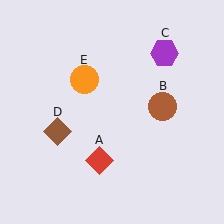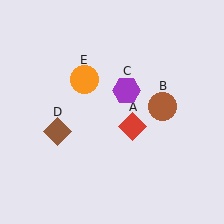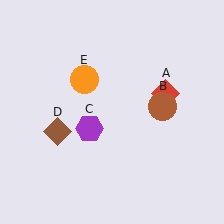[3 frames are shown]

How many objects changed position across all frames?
2 objects changed position: red diamond (object A), purple hexagon (object C).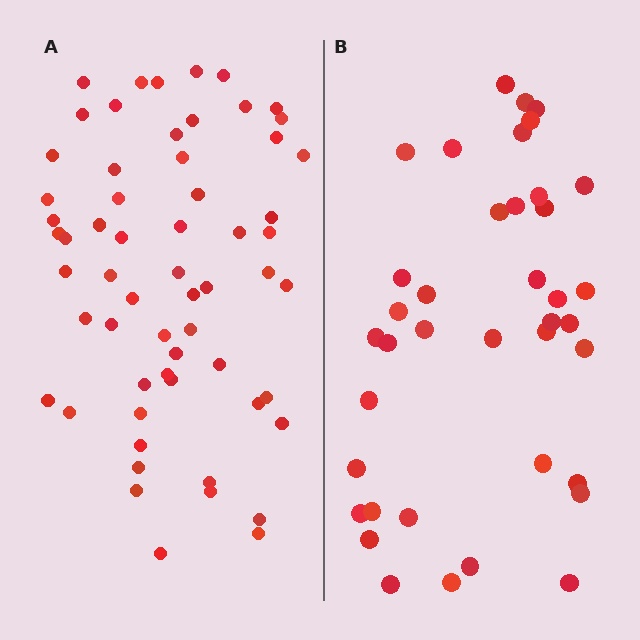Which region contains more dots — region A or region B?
Region A (the left region) has more dots.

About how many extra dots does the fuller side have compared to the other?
Region A has approximately 20 more dots than region B.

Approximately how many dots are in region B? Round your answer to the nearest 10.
About 40 dots. (The exact count is 39, which rounds to 40.)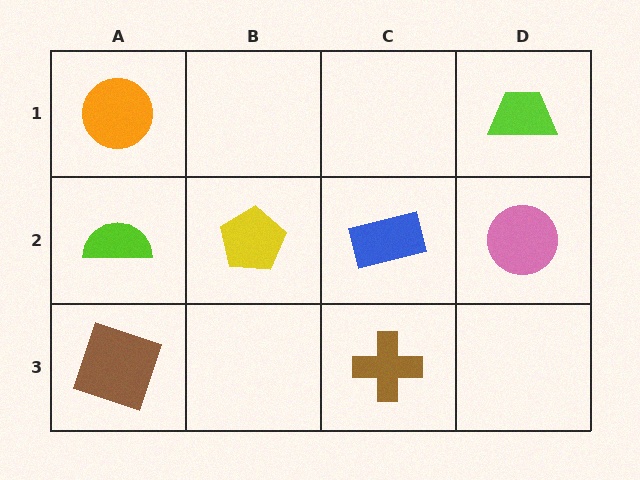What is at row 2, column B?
A yellow pentagon.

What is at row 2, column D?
A pink circle.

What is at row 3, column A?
A brown square.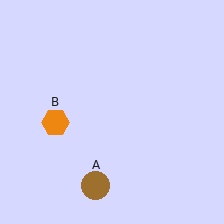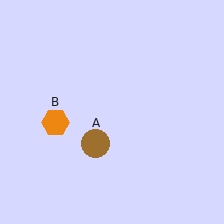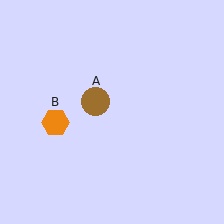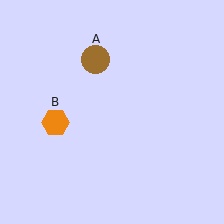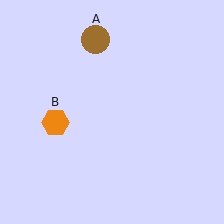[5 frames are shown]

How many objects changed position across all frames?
1 object changed position: brown circle (object A).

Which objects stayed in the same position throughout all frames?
Orange hexagon (object B) remained stationary.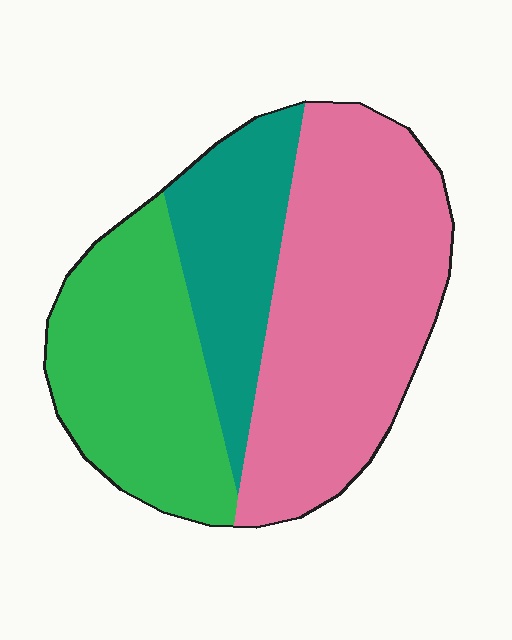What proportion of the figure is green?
Green covers around 30% of the figure.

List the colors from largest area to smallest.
From largest to smallest: pink, green, teal.